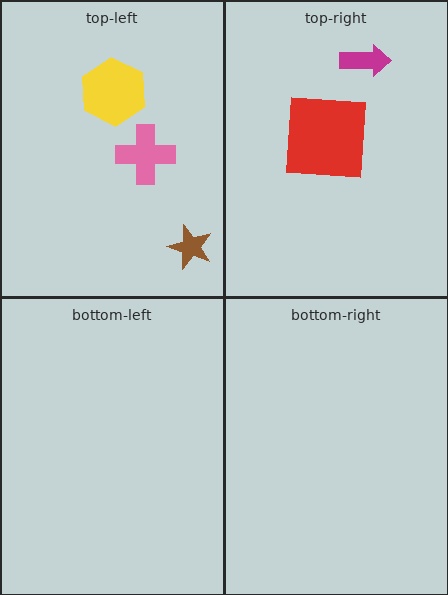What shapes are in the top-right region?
The magenta arrow, the red square.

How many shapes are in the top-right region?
2.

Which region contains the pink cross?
The top-left region.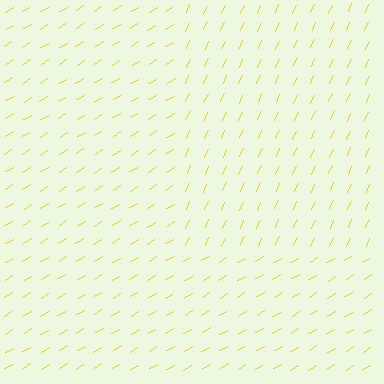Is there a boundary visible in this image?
Yes, there is a texture boundary formed by a change in line orientation.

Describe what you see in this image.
The image is filled with small yellow line segments. A rectangle region in the image has lines oriented differently from the surrounding lines, creating a visible texture boundary.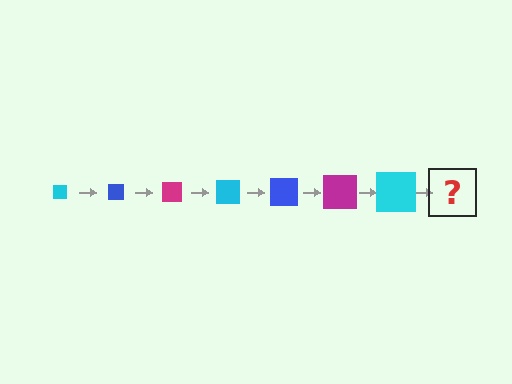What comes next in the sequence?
The next element should be a blue square, larger than the previous one.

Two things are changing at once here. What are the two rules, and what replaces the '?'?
The two rules are that the square grows larger each step and the color cycles through cyan, blue, and magenta. The '?' should be a blue square, larger than the previous one.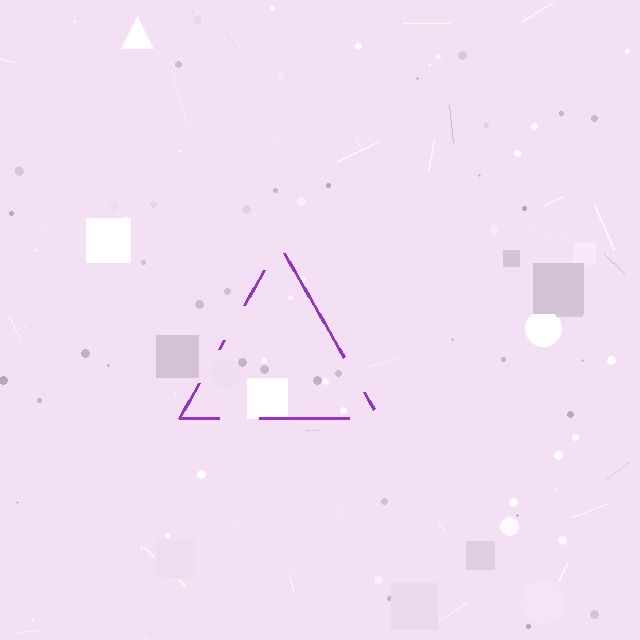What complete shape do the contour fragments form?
The contour fragments form a triangle.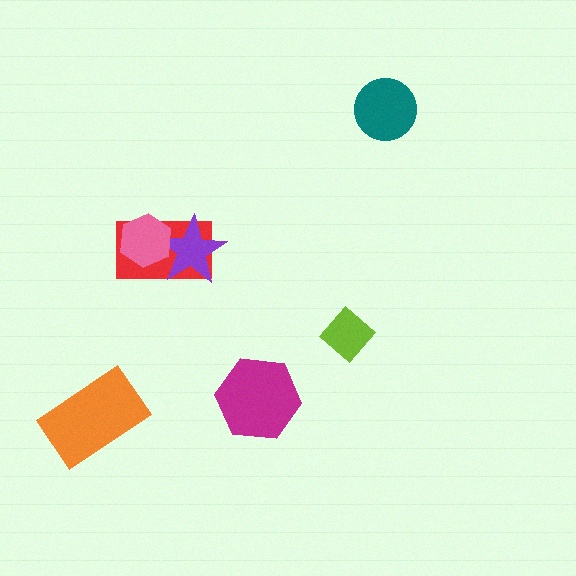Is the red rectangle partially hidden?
Yes, it is partially covered by another shape.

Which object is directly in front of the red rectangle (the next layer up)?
The purple star is directly in front of the red rectangle.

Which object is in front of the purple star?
The pink hexagon is in front of the purple star.